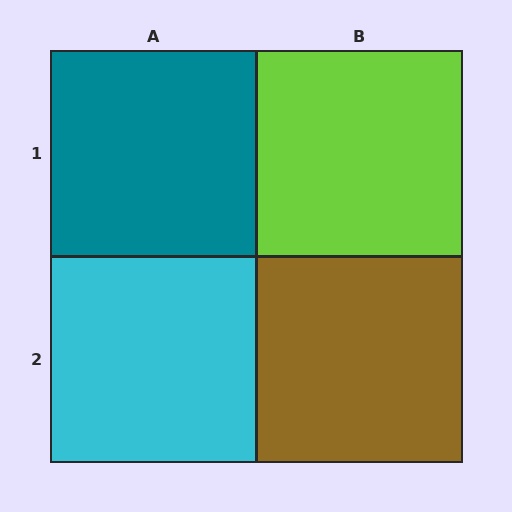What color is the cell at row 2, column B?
Brown.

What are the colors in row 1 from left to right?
Teal, lime.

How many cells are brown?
1 cell is brown.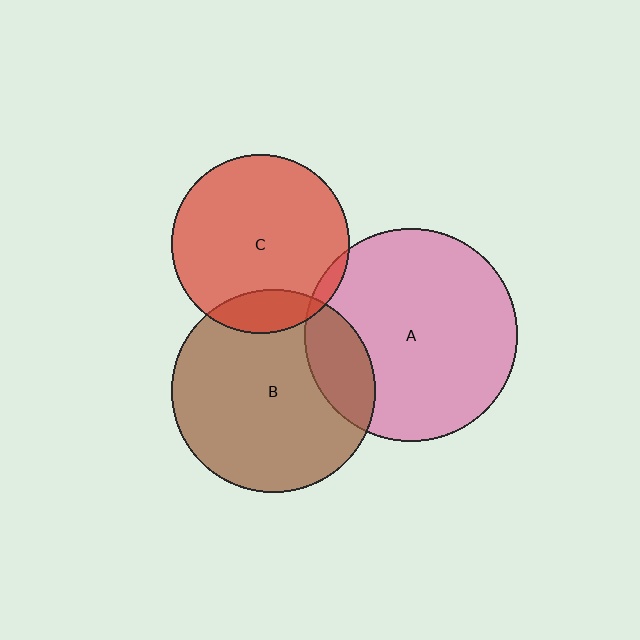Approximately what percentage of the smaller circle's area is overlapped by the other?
Approximately 20%.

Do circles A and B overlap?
Yes.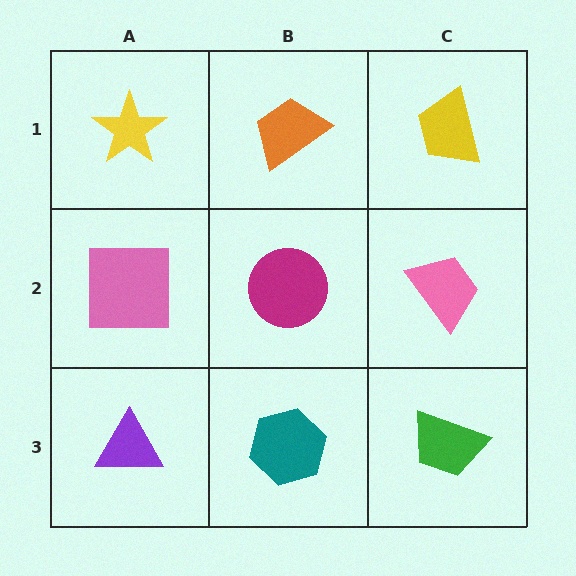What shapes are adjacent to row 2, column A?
A yellow star (row 1, column A), a purple triangle (row 3, column A), a magenta circle (row 2, column B).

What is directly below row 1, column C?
A pink trapezoid.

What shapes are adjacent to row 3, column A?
A pink square (row 2, column A), a teal hexagon (row 3, column B).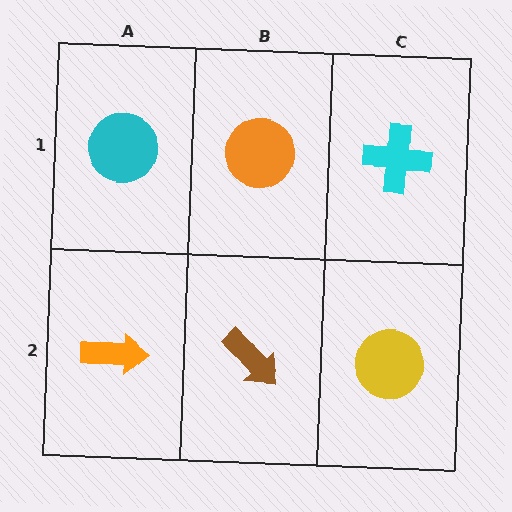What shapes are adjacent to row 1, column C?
A yellow circle (row 2, column C), an orange circle (row 1, column B).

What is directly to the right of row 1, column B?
A cyan cross.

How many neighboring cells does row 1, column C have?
2.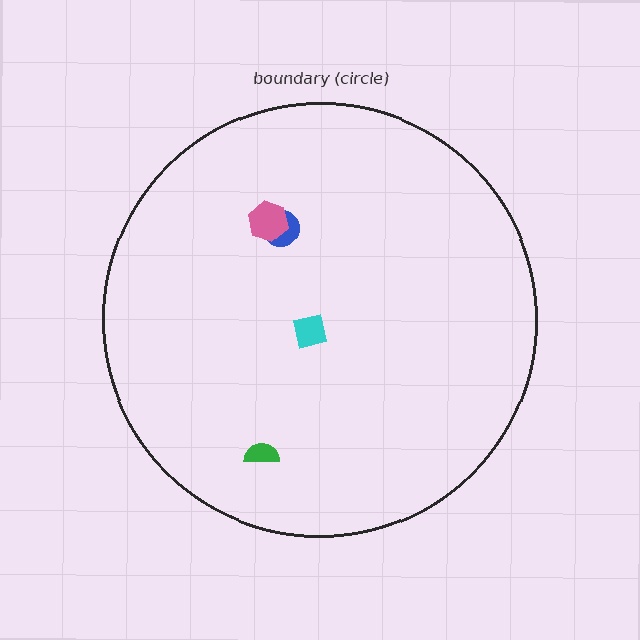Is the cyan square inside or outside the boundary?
Inside.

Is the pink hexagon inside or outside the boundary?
Inside.